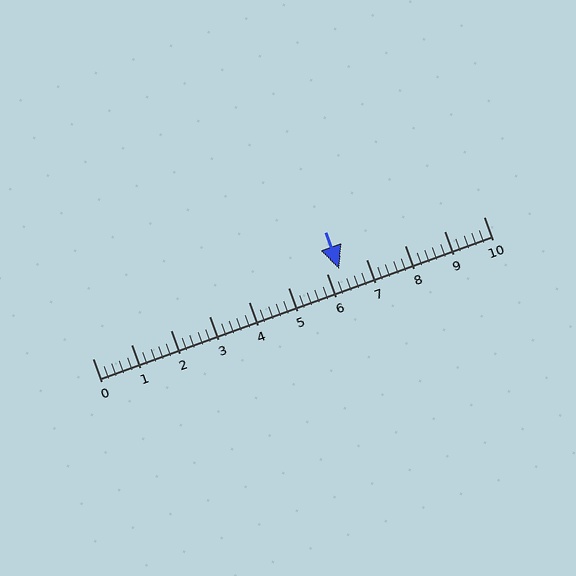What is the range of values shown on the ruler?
The ruler shows values from 0 to 10.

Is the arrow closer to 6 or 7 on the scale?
The arrow is closer to 6.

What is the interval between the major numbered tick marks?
The major tick marks are spaced 1 units apart.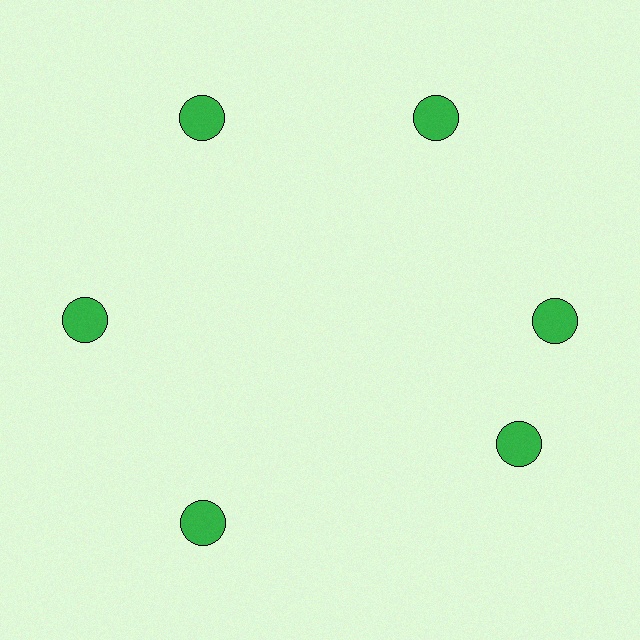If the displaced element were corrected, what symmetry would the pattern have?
It would have 6-fold rotational symmetry — the pattern would map onto itself every 60 degrees.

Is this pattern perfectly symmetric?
No. The 6 green circles are arranged in a ring, but one element near the 5 o'clock position is rotated out of alignment along the ring, breaking the 6-fold rotational symmetry.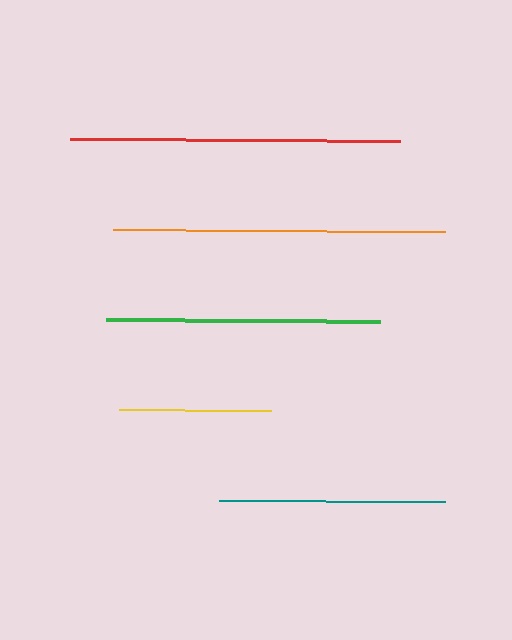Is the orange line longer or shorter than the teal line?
The orange line is longer than the teal line.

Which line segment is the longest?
The orange line is the longest at approximately 332 pixels.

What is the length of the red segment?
The red segment is approximately 330 pixels long.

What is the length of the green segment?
The green segment is approximately 274 pixels long.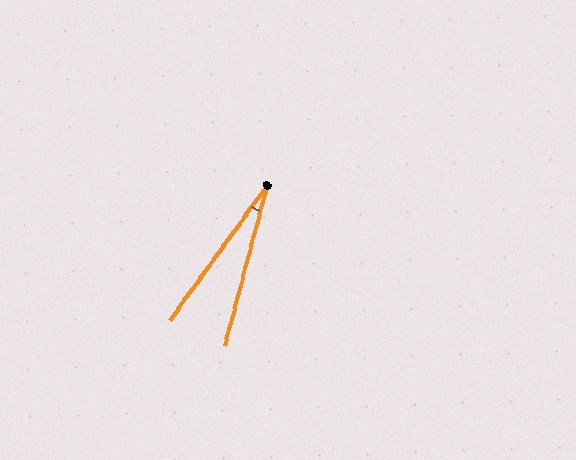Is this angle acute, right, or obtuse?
It is acute.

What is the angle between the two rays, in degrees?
Approximately 21 degrees.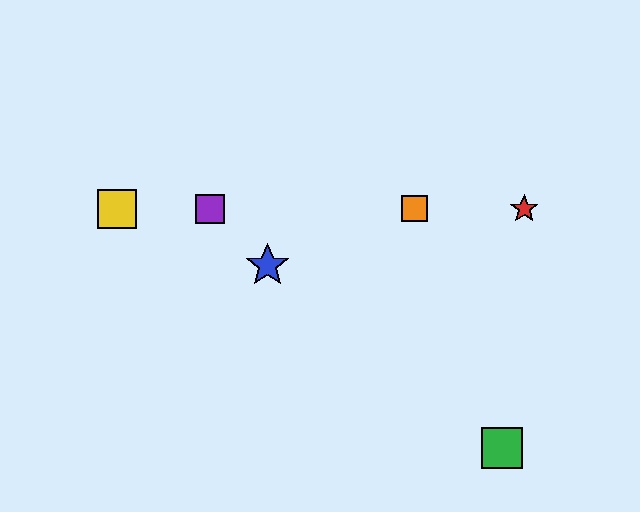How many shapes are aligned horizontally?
4 shapes (the red star, the yellow square, the purple square, the orange square) are aligned horizontally.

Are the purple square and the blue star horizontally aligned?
No, the purple square is at y≈209 and the blue star is at y≈266.